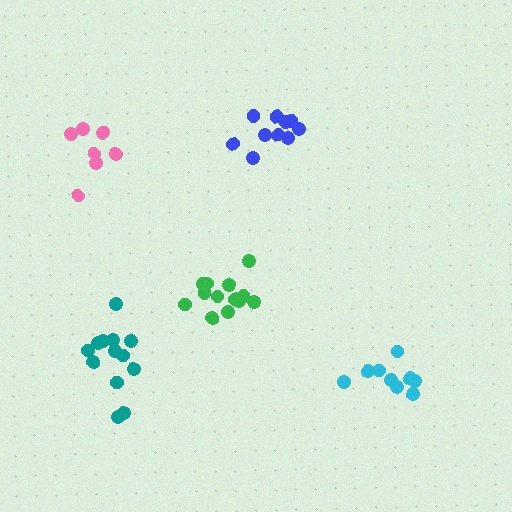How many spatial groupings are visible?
There are 5 spatial groupings.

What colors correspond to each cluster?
The clusters are colored: green, cyan, pink, blue, teal.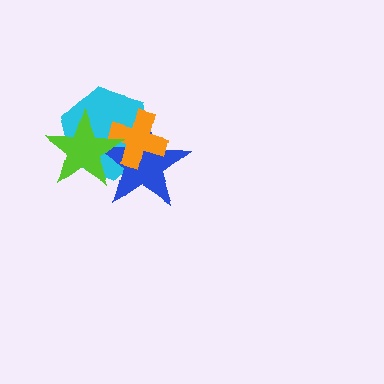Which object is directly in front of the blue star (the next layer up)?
The orange cross is directly in front of the blue star.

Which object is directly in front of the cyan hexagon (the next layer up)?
The blue star is directly in front of the cyan hexagon.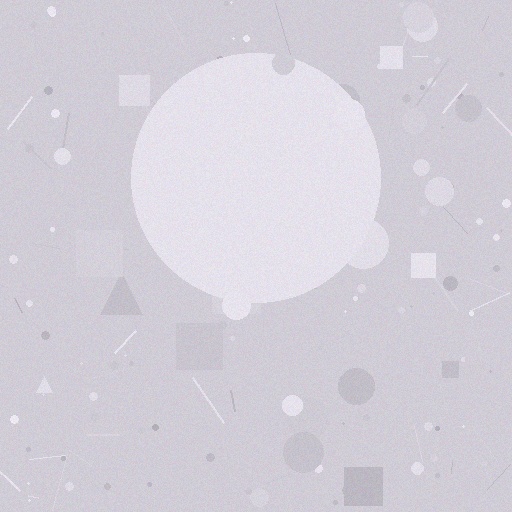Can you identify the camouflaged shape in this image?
The camouflaged shape is a circle.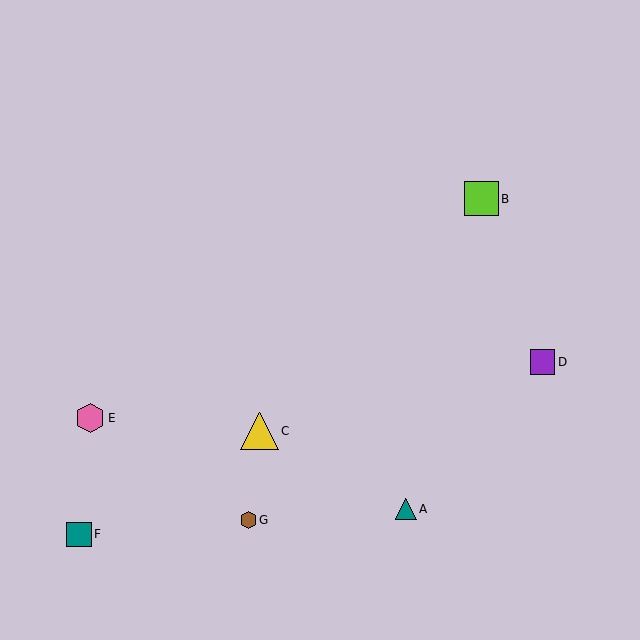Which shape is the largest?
The yellow triangle (labeled C) is the largest.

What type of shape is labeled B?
Shape B is a lime square.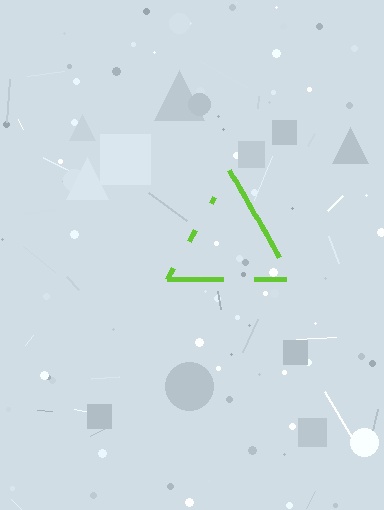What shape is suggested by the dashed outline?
The dashed outline suggests a triangle.